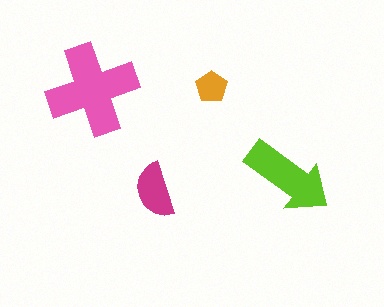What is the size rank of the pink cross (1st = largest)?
1st.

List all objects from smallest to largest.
The orange pentagon, the magenta semicircle, the lime arrow, the pink cross.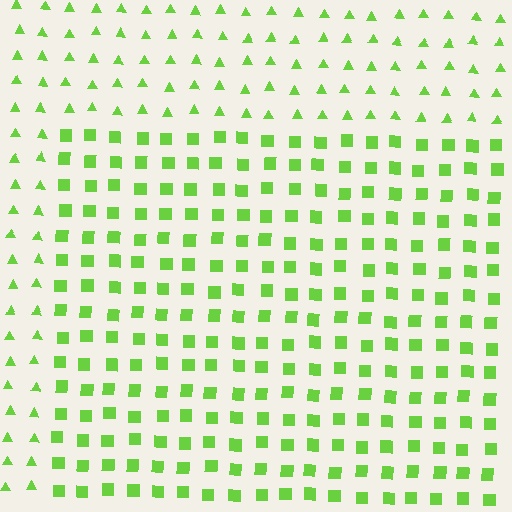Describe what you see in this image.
The image is filled with small lime elements arranged in a uniform grid. A rectangle-shaped region contains squares, while the surrounding area contains triangles. The boundary is defined purely by the change in element shape.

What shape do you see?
I see a rectangle.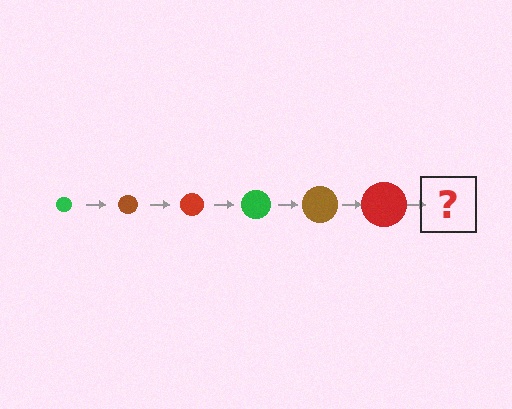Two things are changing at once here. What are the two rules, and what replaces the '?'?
The two rules are that the circle grows larger each step and the color cycles through green, brown, and red. The '?' should be a green circle, larger than the previous one.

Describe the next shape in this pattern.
It should be a green circle, larger than the previous one.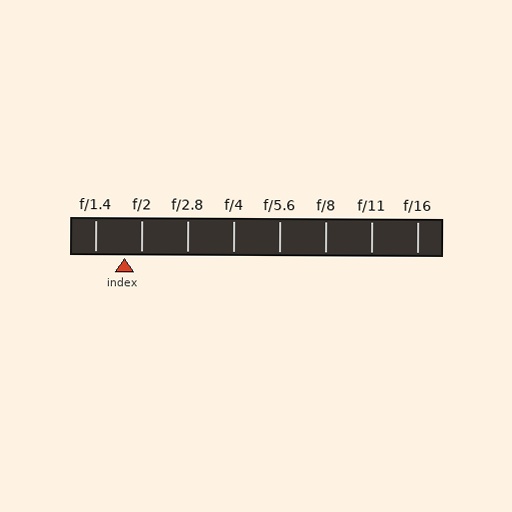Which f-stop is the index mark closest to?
The index mark is closest to f/2.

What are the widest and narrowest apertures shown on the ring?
The widest aperture shown is f/1.4 and the narrowest is f/16.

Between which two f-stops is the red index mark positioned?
The index mark is between f/1.4 and f/2.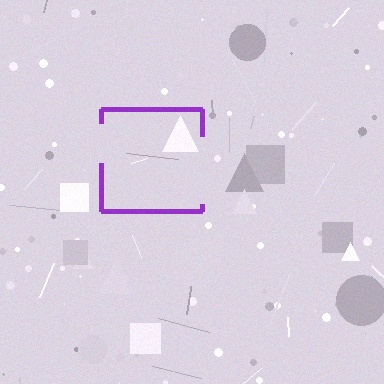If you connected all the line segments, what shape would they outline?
They would outline a square.